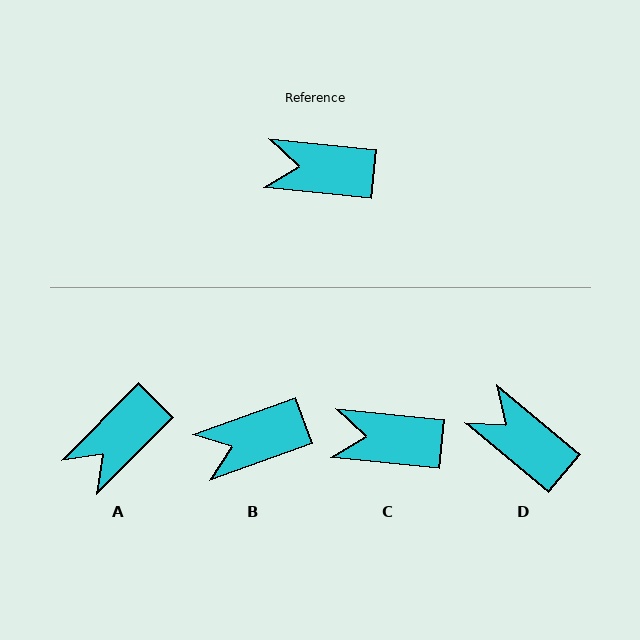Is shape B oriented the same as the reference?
No, it is off by about 26 degrees.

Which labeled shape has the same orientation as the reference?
C.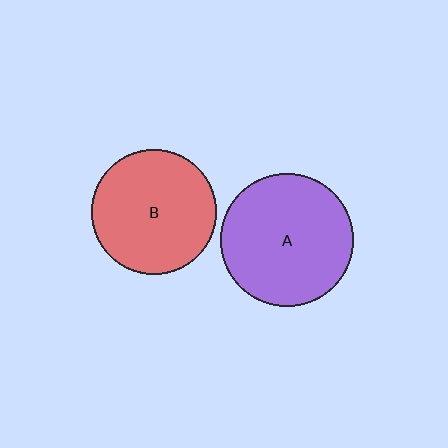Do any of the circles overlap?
No, none of the circles overlap.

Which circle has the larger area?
Circle A (purple).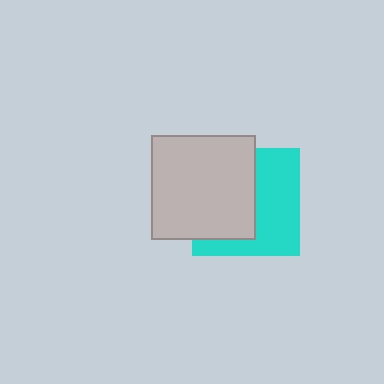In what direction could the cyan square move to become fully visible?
The cyan square could move right. That would shift it out from behind the light gray square entirely.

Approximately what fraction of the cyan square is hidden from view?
Roughly 50% of the cyan square is hidden behind the light gray square.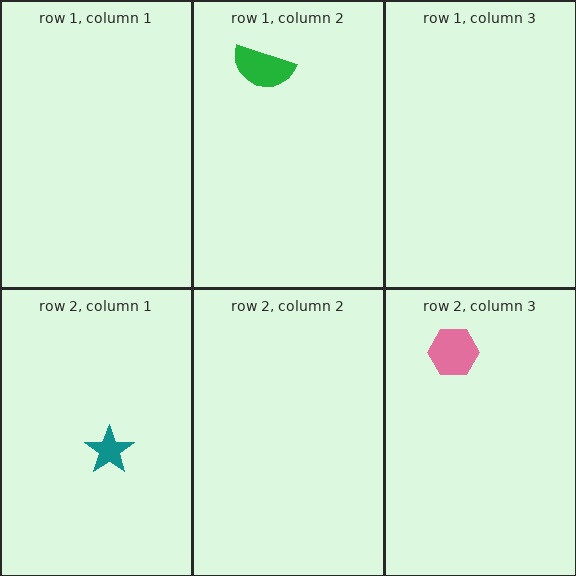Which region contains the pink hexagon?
The row 2, column 3 region.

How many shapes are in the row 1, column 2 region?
1.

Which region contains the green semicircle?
The row 1, column 2 region.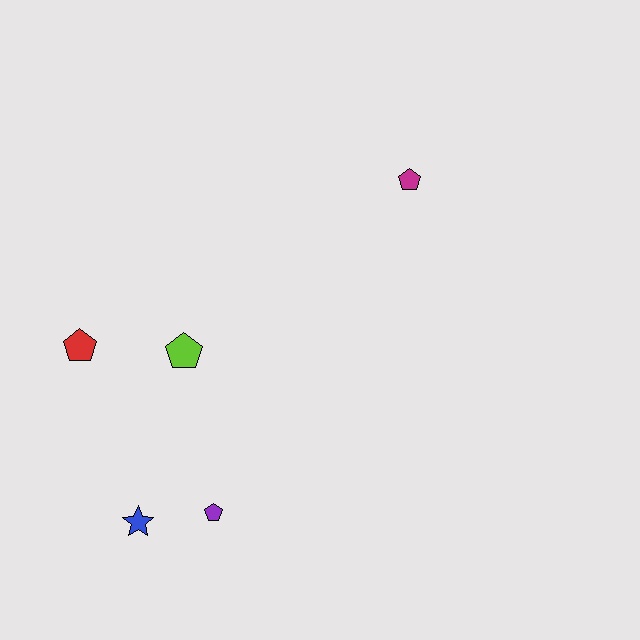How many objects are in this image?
There are 5 objects.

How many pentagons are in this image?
There are 4 pentagons.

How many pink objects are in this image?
There are no pink objects.